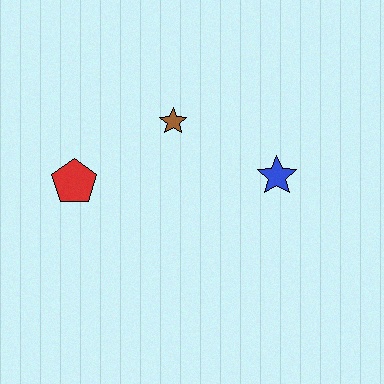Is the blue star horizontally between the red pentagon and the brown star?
No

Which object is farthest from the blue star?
The red pentagon is farthest from the blue star.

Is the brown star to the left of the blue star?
Yes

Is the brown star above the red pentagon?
Yes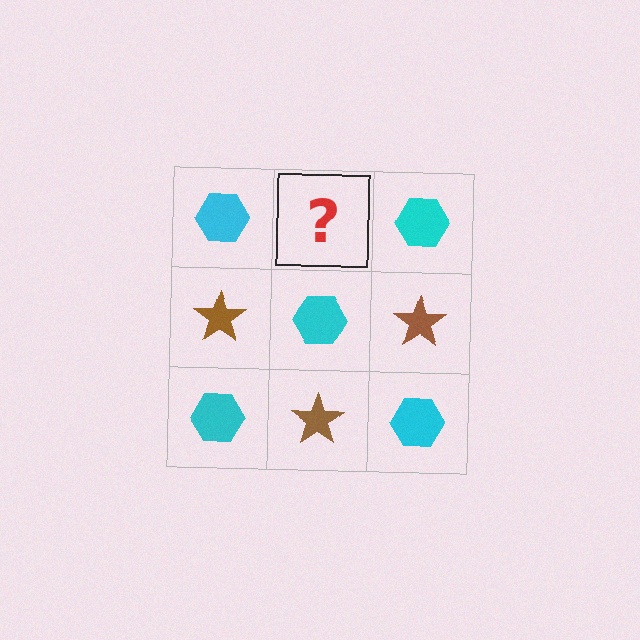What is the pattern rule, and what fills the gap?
The rule is that it alternates cyan hexagon and brown star in a checkerboard pattern. The gap should be filled with a brown star.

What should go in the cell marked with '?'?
The missing cell should contain a brown star.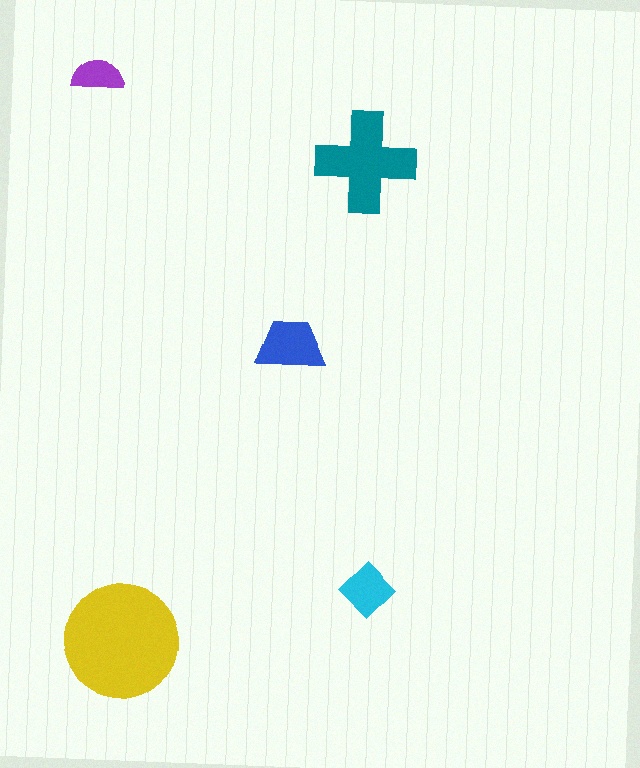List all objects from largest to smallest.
The yellow circle, the teal cross, the blue trapezoid, the cyan diamond, the purple semicircle.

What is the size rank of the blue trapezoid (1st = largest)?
3rd.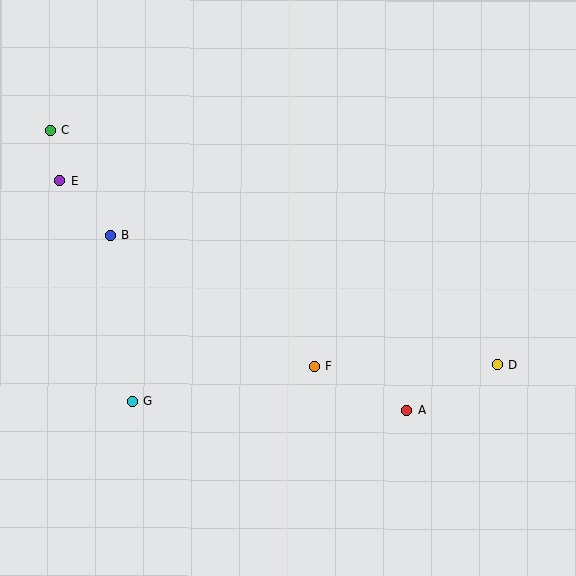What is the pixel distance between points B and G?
The distance between B and G is 167 pixels.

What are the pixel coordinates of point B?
Point B is at (111, 235).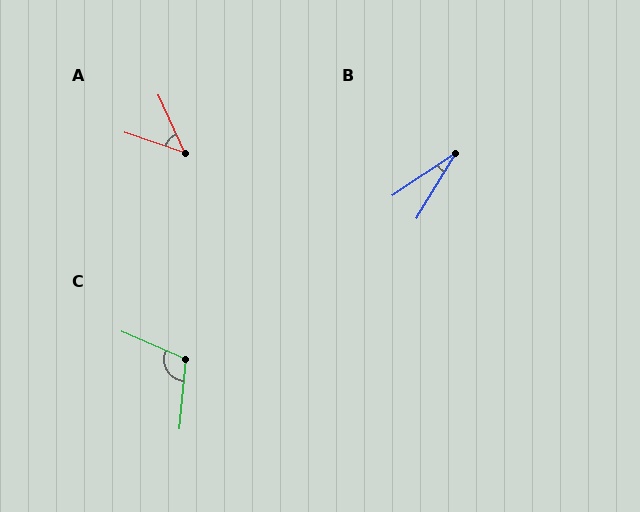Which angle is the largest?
C, at approximately 108 degrees.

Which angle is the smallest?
B, at approximately 25 degrees.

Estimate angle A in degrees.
Approximately 47 degrees.